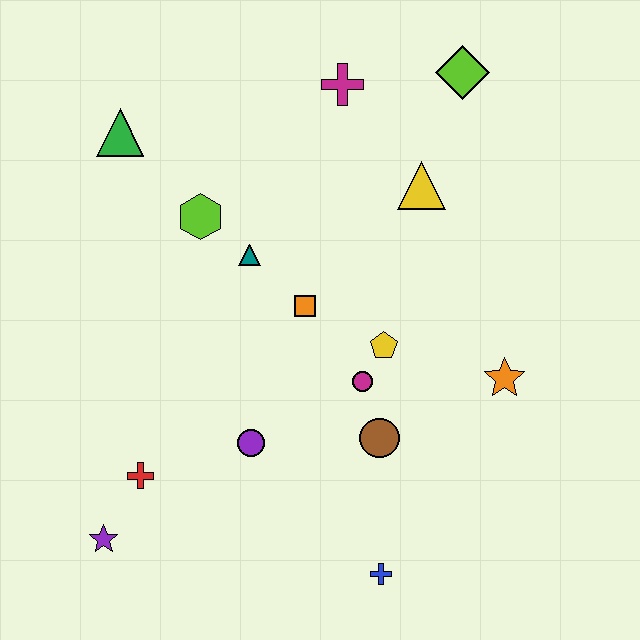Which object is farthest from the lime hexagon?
The blue cross is farthest from the lime hexagon.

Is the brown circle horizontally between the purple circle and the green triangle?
No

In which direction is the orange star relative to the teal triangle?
The orange star is to the right of the teal triangle.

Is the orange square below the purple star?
No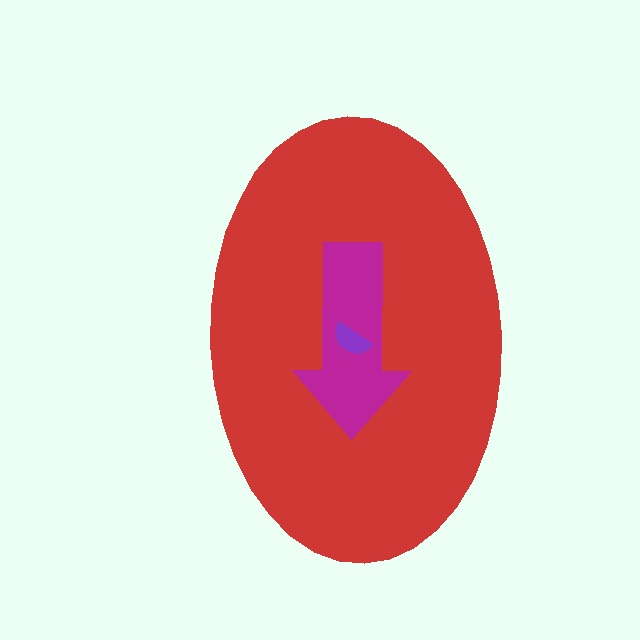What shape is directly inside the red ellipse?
The magenta arrow.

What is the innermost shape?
The purple semicircle.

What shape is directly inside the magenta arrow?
The purple semicircle.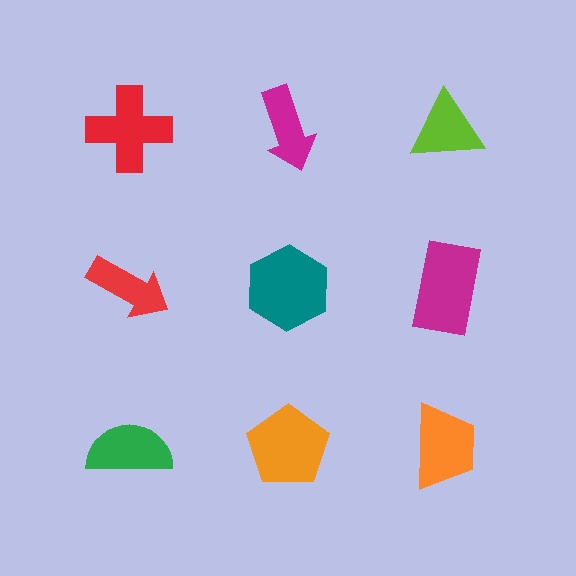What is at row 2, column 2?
A teal hexagon.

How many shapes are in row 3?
3 shapes.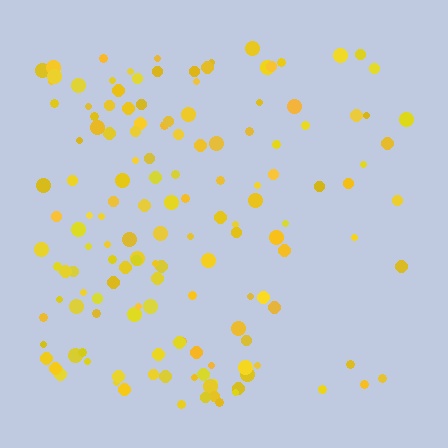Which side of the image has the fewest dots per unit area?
The right.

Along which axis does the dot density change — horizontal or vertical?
Horizontal.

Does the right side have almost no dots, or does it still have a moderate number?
Still a moderate number, just noticeably fewer than the left.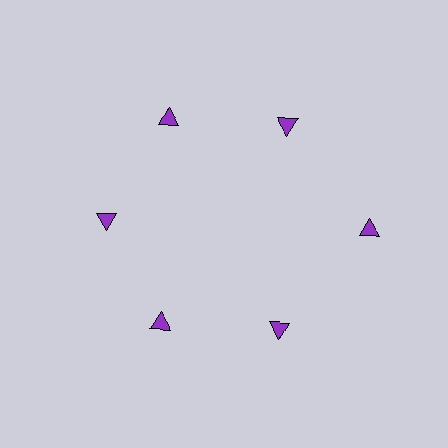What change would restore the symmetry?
The symmetry would be restored by moving it inward, back onto the ring so that all 6 triangles sit at equal angles and equal distance from the center.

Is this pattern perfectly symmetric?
No. The 6 purple triangles are arranged in a ring, but one element near the 3 o'clock position is pushed outward from the center, breaking the 6-fold rotational symmetry.